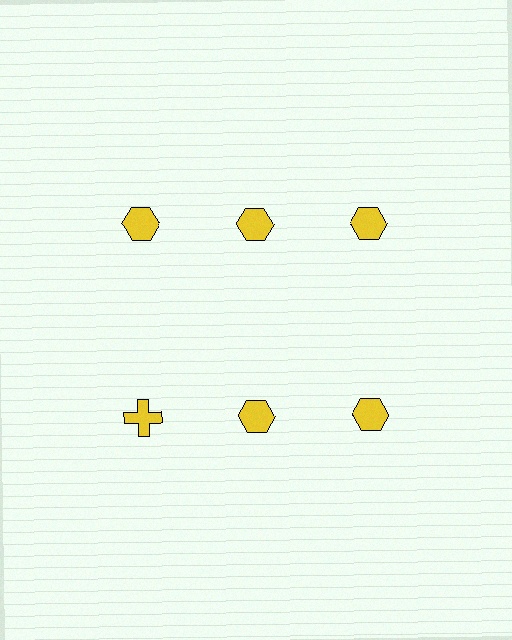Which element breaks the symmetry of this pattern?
The yellow cross in the second row, leftmost column breaks the symmetry. All other shapes are yellow hexagons.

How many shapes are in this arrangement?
There are 6 shapes arranged in a grid pattern.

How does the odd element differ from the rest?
It has a different shape: cross instead of hexagon.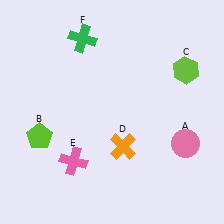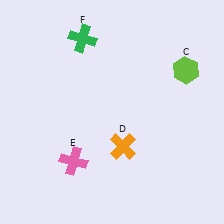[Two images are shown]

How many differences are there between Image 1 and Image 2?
There are 2 differences between the two images.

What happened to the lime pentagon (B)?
The lime pentagon (B) was removed in Image 2. It was in the bottom-left area of Image 1.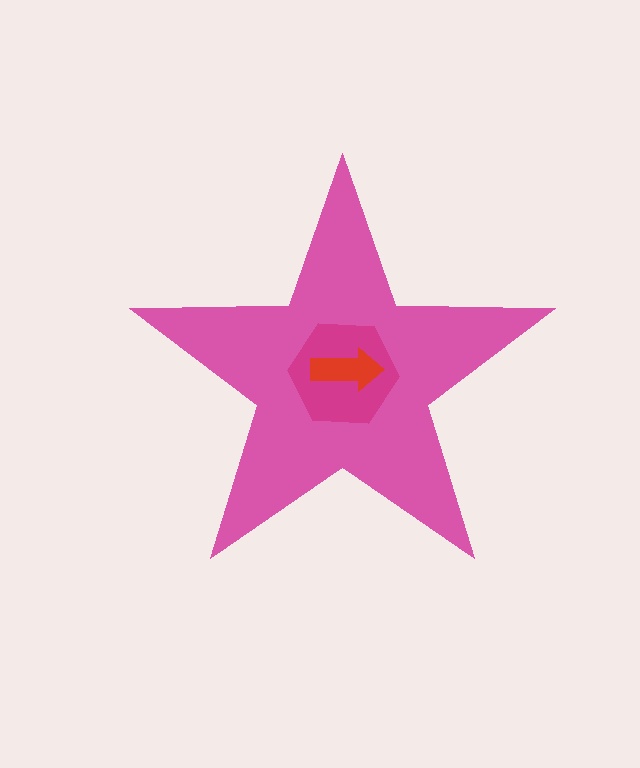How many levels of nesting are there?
3.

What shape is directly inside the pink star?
The magenta hexagon.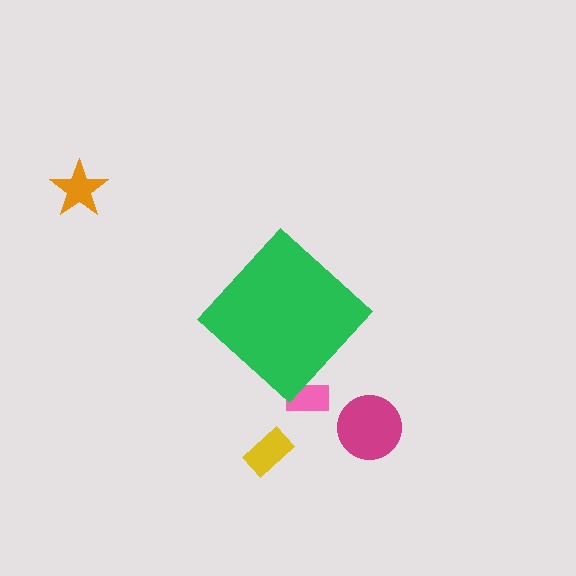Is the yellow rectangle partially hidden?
No, the yellow rectangle is fully visible.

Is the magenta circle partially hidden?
No, the magenta circle is fully visible.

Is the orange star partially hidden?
No, the orange star is fully visible.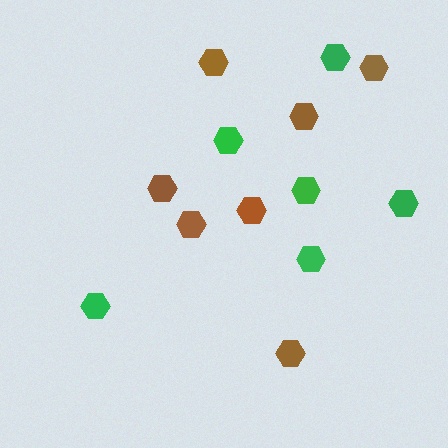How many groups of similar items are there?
There are 2 groups: one group of green hexagons (6) and one group of brown hexagons (7).